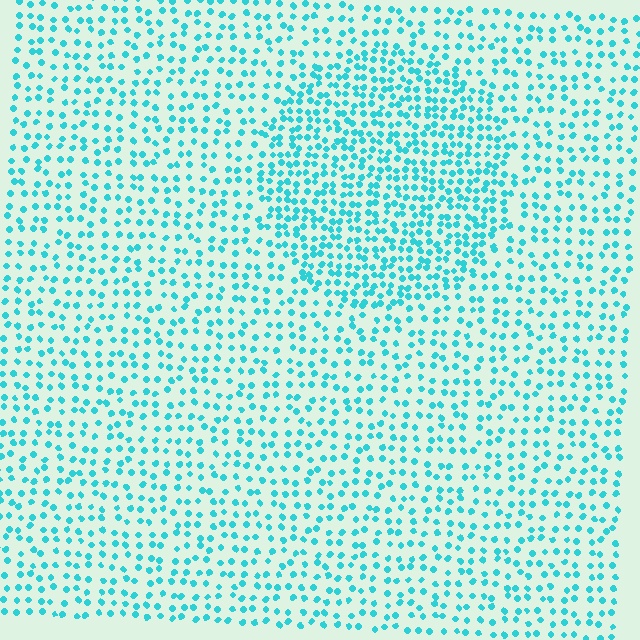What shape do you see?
I see a circle.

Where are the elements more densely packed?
The elements are more densely packed inside the circle boundary.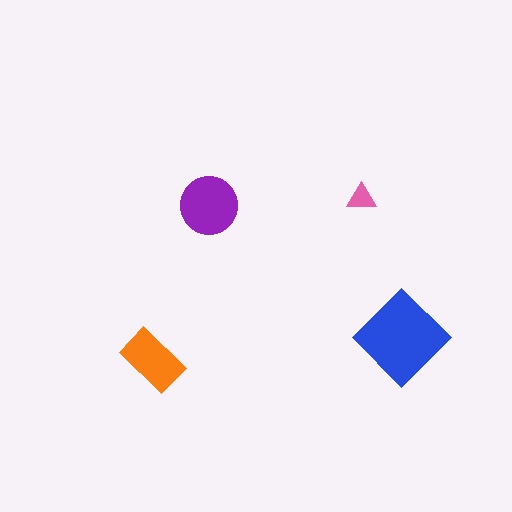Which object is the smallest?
The pink triangle.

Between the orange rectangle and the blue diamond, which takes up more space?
The blue diamond.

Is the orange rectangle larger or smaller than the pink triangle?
Larger.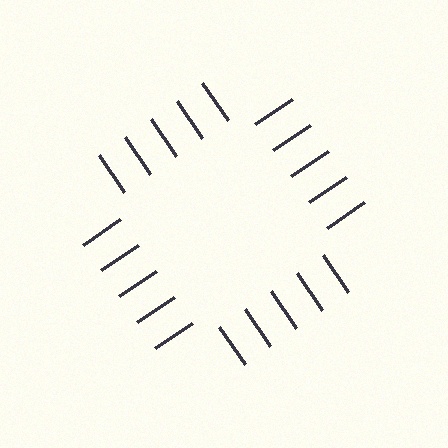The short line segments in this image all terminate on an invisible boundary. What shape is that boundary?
An illusory square — the line segments terminate on its edges but no continuous stroke is drawn.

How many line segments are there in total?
20 — 5 along each of the 4 edges.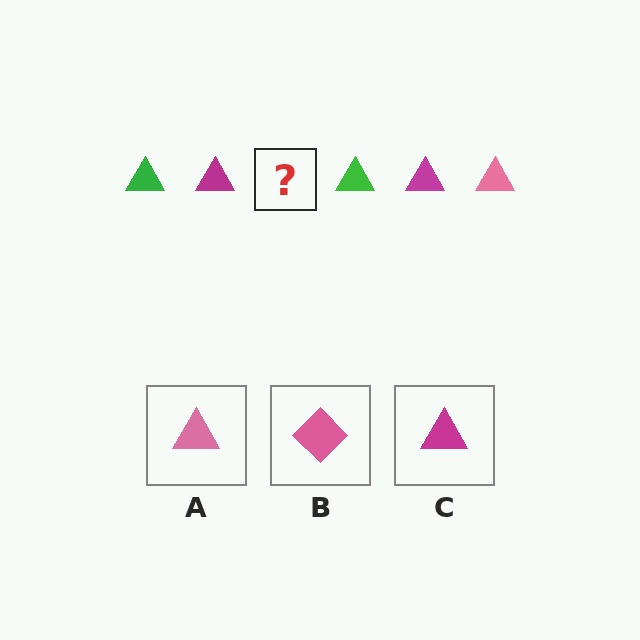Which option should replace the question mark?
Option A.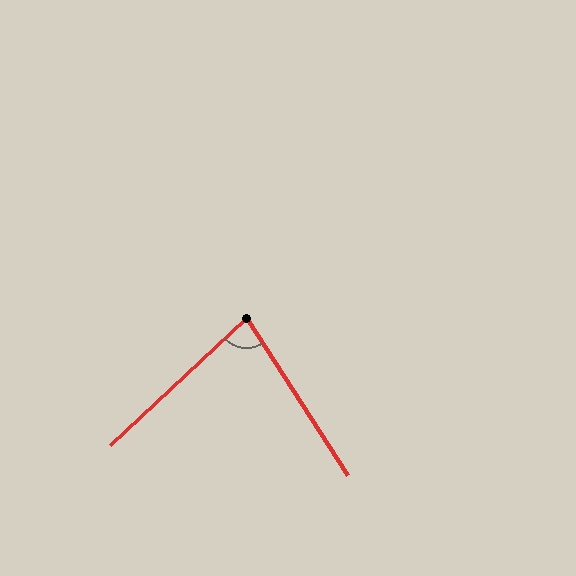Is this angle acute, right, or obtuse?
It is acute.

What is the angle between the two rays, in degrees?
Approximately 80 degrees.